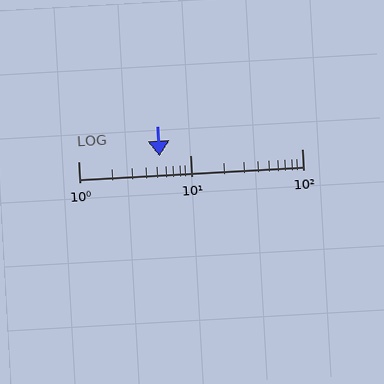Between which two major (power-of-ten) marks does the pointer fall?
The pointer is between 1 and 10.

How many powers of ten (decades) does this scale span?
The scale spans 2 decades, from 1 to 100.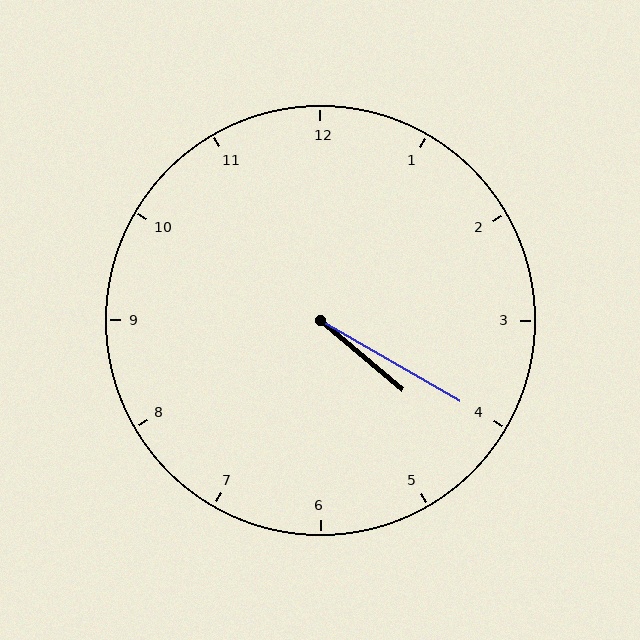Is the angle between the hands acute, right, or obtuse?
It is acute.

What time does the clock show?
4:20.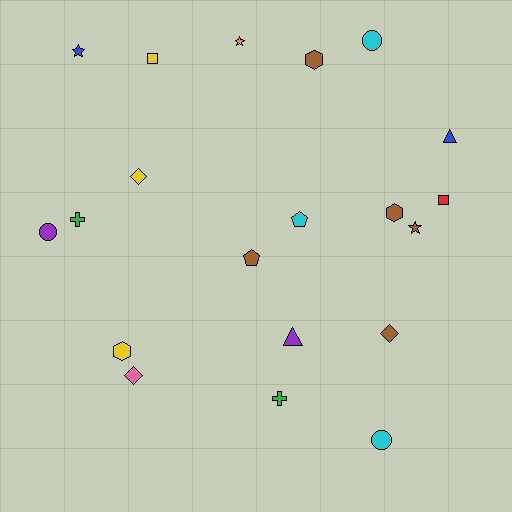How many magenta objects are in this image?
There are no magenta objects.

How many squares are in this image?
There are 2 squares.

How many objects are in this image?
There are 20 objects.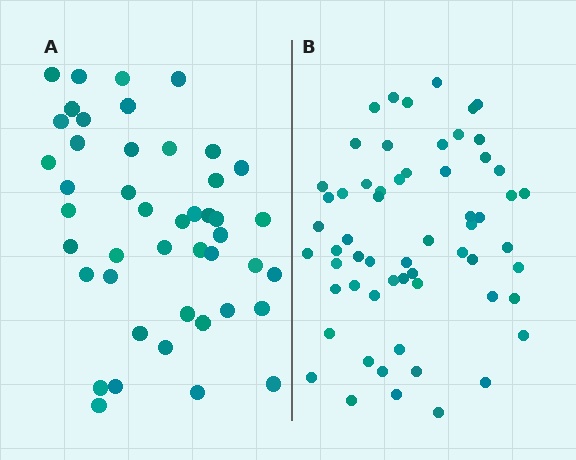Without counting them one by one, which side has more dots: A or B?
Region B (the right region) has more dots.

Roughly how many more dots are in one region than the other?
Region B has approximately 15 more dots than region A.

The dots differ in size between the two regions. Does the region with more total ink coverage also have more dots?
No. Region A has more total ink coverage because its dots are larger, but region B actually contains more individual dots. Total area can be misleading — the number of items is what matters here.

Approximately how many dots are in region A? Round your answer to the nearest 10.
About 40 dots. (The exact count is 45, which rounds to 40.)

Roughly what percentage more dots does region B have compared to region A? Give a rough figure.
About 35% more.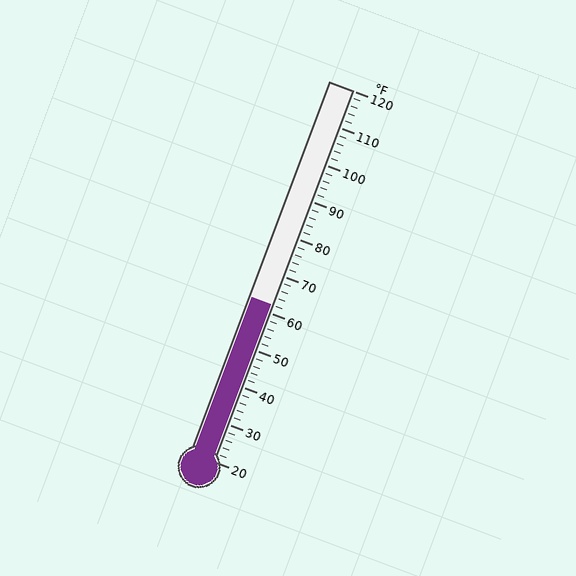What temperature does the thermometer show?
The thermometer shows approximately 62°F.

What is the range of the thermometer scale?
The thermometer scale ranges from 20°F to 120°F.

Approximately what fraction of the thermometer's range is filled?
The thermometer is filled to approximately 40% of its range.